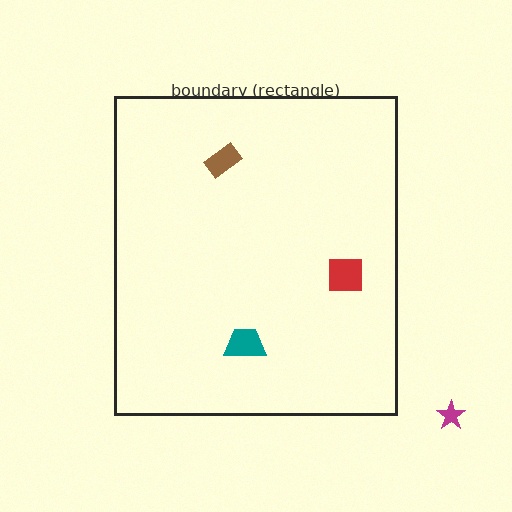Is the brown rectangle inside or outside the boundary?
Inside.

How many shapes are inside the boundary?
3 inside, 1 outside.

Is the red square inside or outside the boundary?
Inside.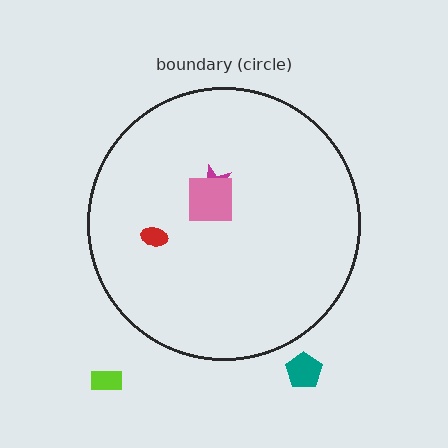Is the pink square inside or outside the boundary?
Inside.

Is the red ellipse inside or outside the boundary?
Inside.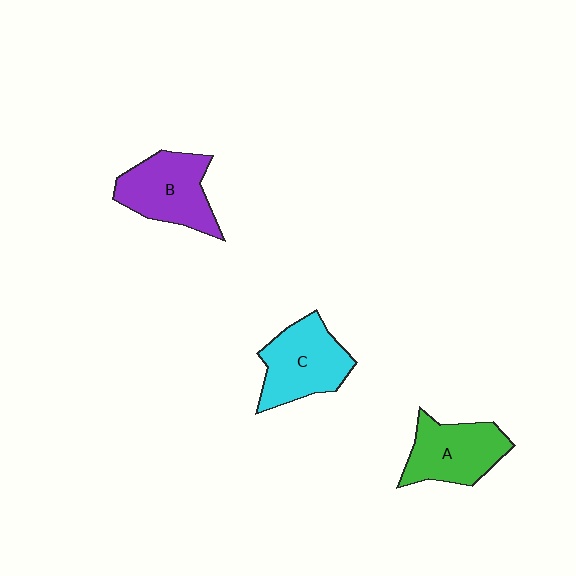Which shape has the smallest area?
Shape A (green).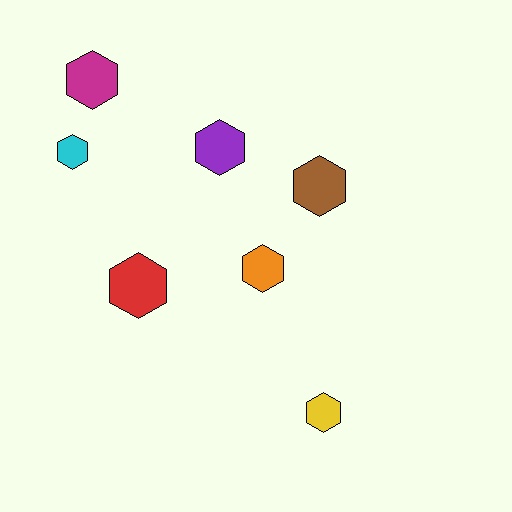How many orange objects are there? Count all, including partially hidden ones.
There is 1 orange object.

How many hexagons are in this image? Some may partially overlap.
There are 7 hexagons.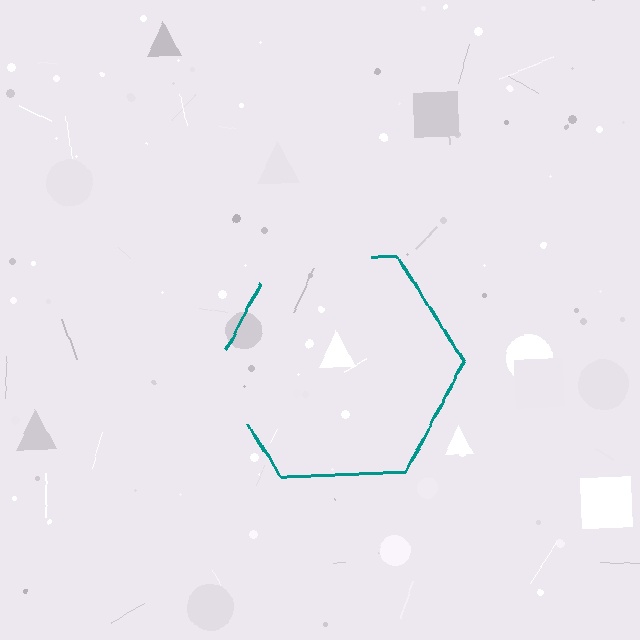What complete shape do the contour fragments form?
The contour fragments form a hexagon.